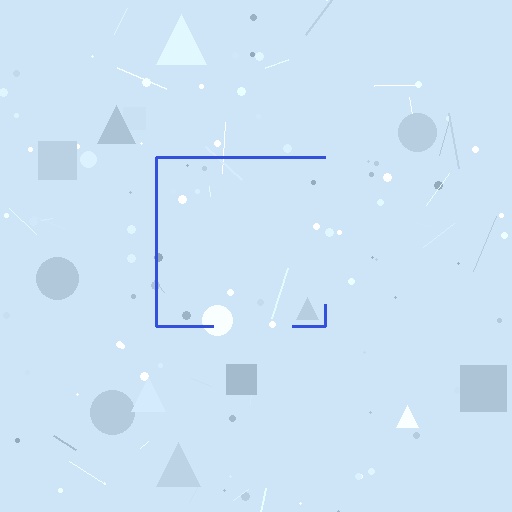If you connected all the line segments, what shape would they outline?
They would outline a square.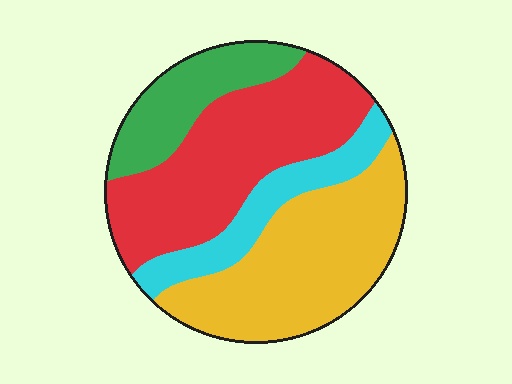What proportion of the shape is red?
Red takes up between a quarter and a half of the shape.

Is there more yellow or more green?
Yellow.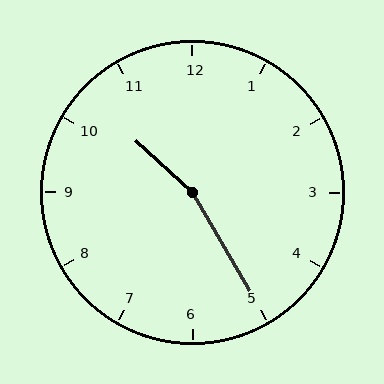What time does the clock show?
10:25.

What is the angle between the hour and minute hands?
Approximately 162 degrees.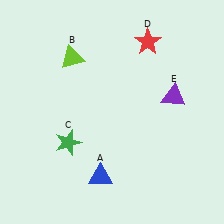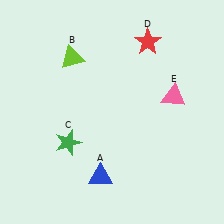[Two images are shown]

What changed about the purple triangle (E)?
In Image 1, E is purple. In Image 2, it changed to pink.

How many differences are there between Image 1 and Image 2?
There is 1 difference between the two images.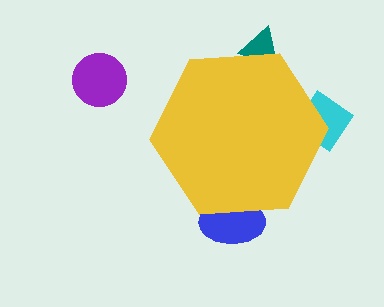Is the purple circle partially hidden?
No, the purple circle is fully visible.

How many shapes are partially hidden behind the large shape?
3 shapes are partially hidden.